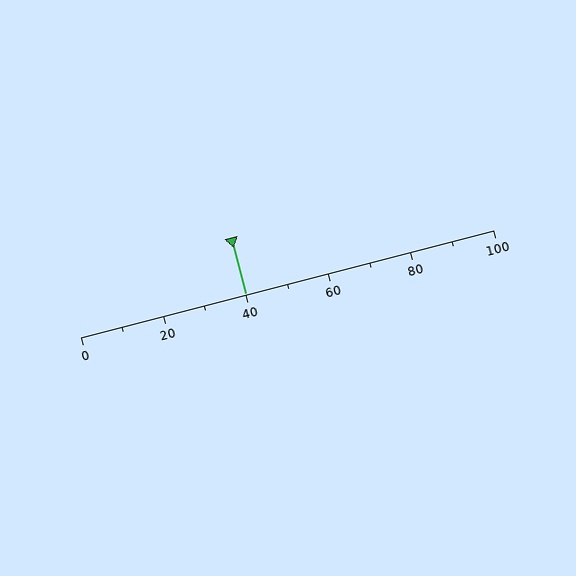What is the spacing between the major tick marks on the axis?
The major ticks are spaced 20 apart.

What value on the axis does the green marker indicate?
The marker indicates approximately 40.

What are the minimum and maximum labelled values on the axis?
The axis runs from 0 to 100.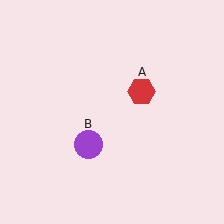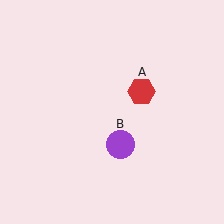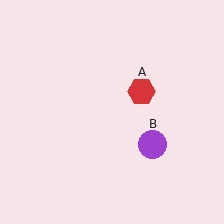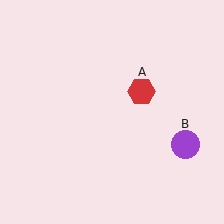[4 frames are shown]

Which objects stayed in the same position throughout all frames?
Red hexagon (object A) remained stationary.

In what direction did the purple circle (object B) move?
The purple circle (object B) moved right.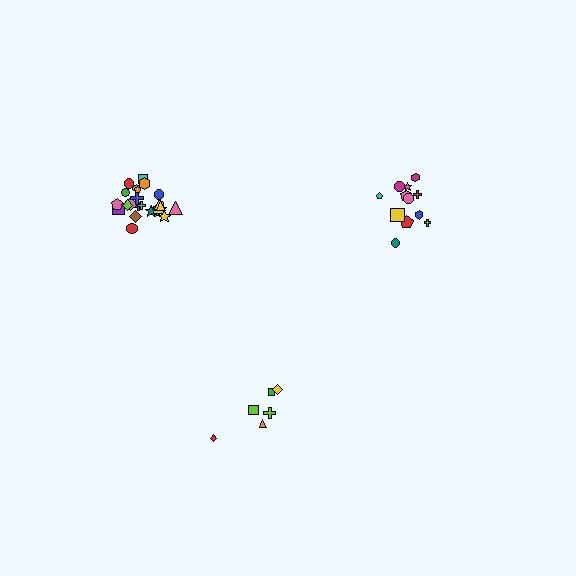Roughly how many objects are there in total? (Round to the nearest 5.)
Roughly 45 objects in total.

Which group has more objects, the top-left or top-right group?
The top-left group.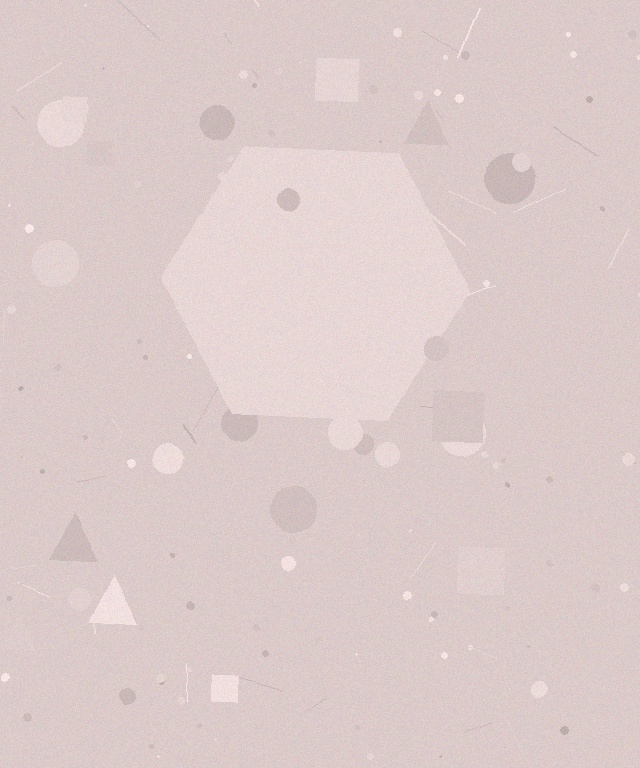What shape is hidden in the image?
A hexagon is hidden in the image.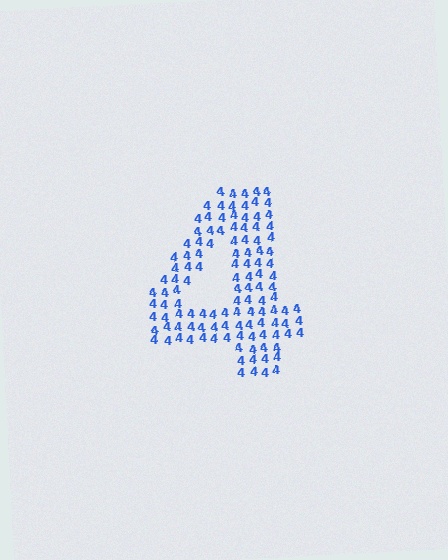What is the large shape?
The large shape is the digit 4.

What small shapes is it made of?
It is made of small digit 4's.